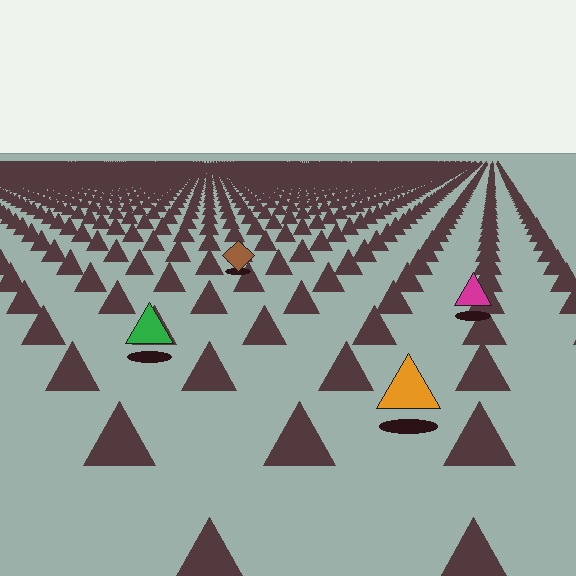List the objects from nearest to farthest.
From nearest to farthest: the orange triangle, the green triangle, the magenta triangle, the brown diamond.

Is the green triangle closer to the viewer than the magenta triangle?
Yes. The green triangle is closer — you can tell from the texture gradient: the ground texture is coarser near it.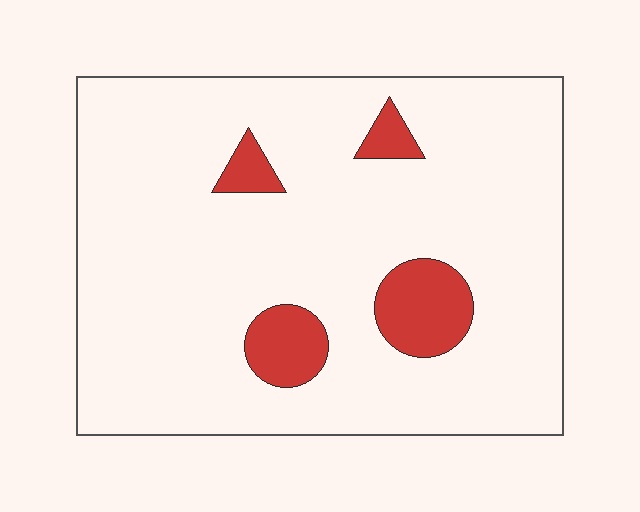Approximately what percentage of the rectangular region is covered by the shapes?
Approximately 10%.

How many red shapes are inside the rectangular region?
4.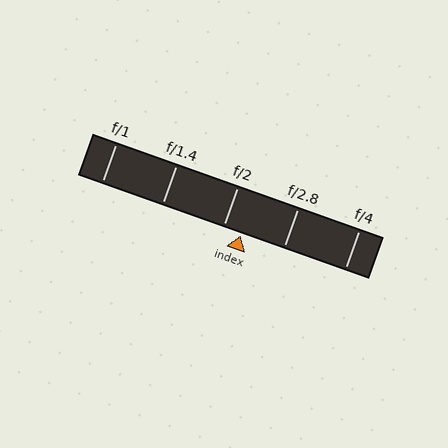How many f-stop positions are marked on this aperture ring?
There are 5 f-stop positions marked.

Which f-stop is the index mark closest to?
The index mark is closest to f/2.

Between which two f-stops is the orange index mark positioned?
The index mark is between f/2 and f/2.8.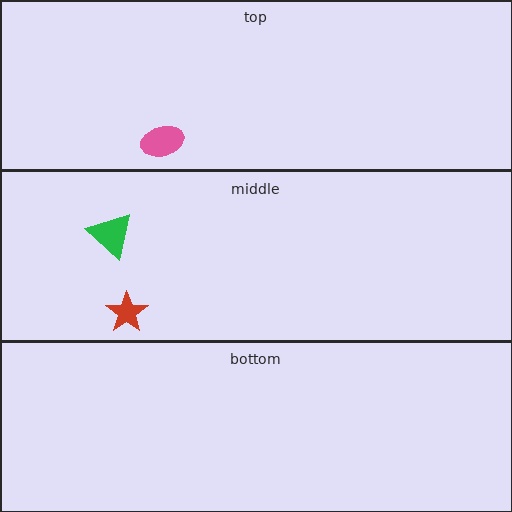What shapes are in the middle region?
The green triangle, the red star.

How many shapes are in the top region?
1.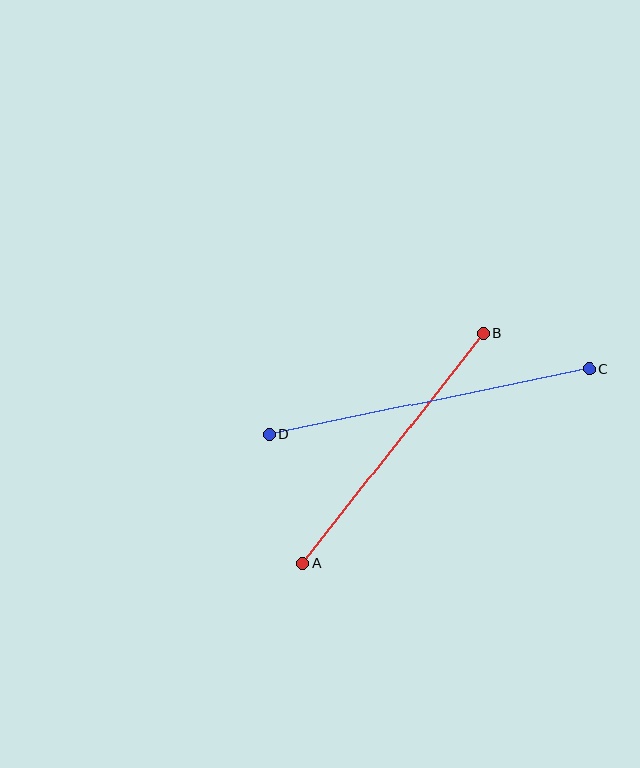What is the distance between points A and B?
The distance is approximately 292 pixels.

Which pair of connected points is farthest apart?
Points C and D are farthest apart.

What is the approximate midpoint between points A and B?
The midpoint is at approximately (393, 448) pixels.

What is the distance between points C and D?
The distance is approximately 327 pixels.